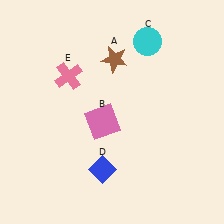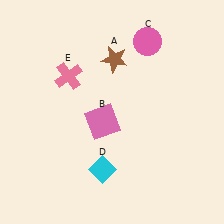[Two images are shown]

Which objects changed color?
C changed from cyan to pink. D changed from blue to cyan.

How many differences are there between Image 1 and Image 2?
There are 2 differences between the two images.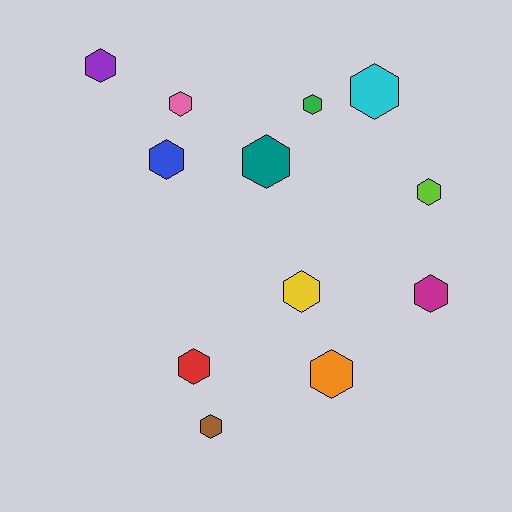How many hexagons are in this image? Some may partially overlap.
There are 12 hexagons.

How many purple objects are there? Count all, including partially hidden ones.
There is 1 purple object.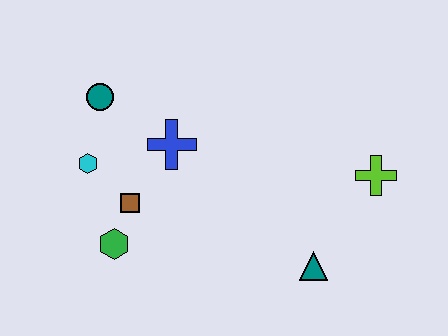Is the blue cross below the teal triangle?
No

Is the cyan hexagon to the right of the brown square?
No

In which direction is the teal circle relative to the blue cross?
The teal circle is to the left of the blue cross.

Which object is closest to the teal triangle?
The lime cross is closest to the teal triangle.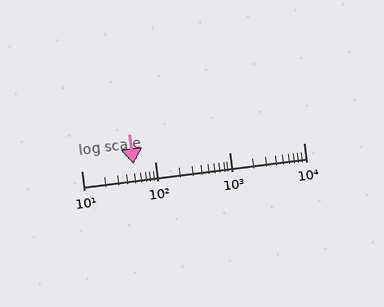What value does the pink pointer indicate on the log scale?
The pointer indicates approximately 50.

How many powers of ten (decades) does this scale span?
The scale spans 3 decades, from 10 to 10000.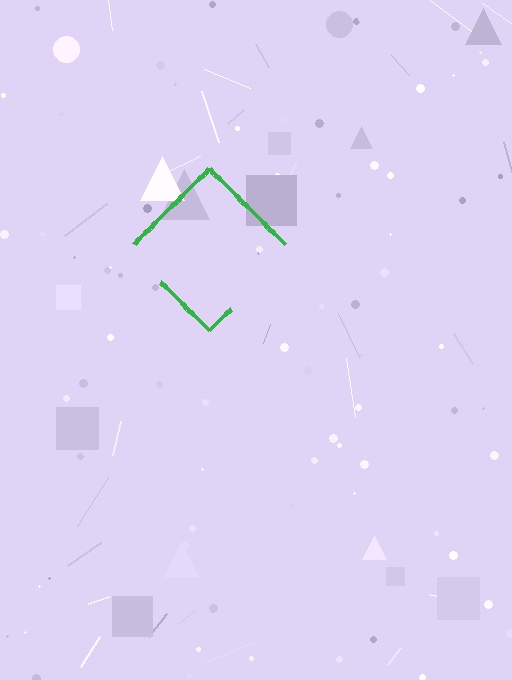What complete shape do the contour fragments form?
The contour fragments form a diamond.